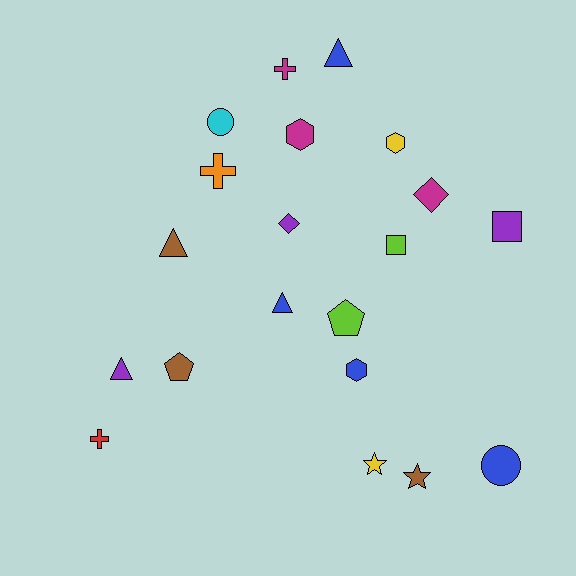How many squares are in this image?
There are 2 squares.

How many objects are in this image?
There are 20 objects.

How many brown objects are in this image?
There are 3 brown objects.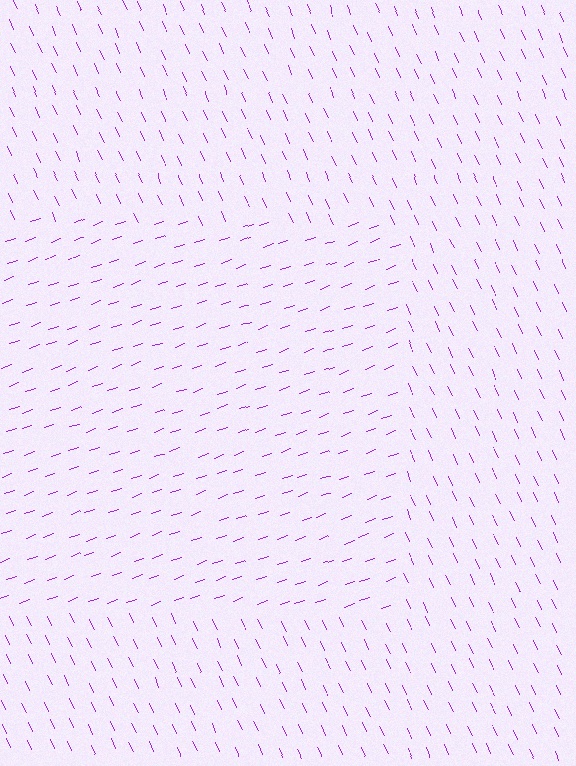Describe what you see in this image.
The image is filled with small purple line segments. A rectangle region in the image has lines oriented differently from the surrounding lines, creating a visible texture boundary.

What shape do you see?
I see a rectangle.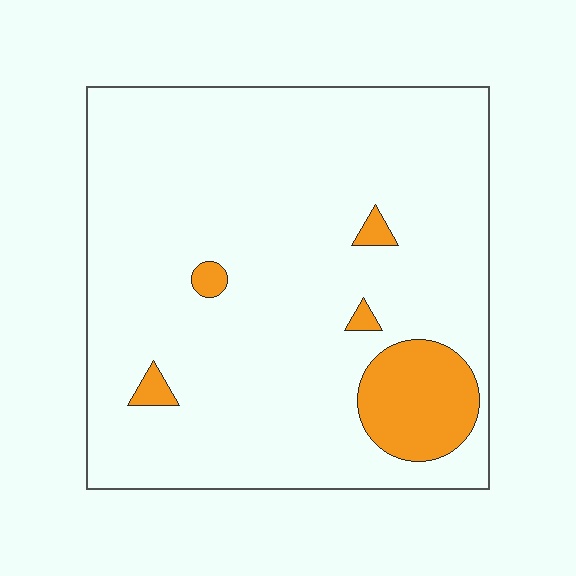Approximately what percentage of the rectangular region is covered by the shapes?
Approximately 10%.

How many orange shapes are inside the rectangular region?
5.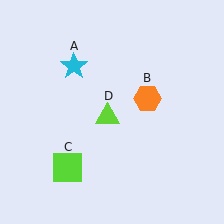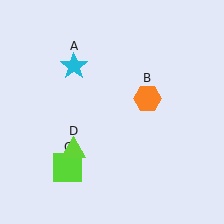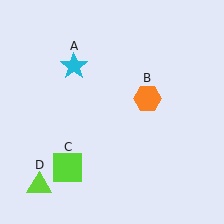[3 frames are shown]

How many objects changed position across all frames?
1 object changed position: lime triangle (object D).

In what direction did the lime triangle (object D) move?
The lime triangle (object D) moved down and to the left.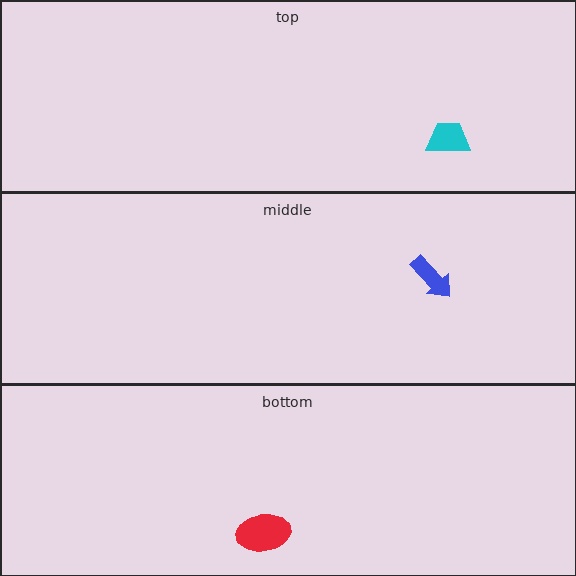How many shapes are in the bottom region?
1.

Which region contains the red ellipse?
The bottom region.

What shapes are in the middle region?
The blue arrow.